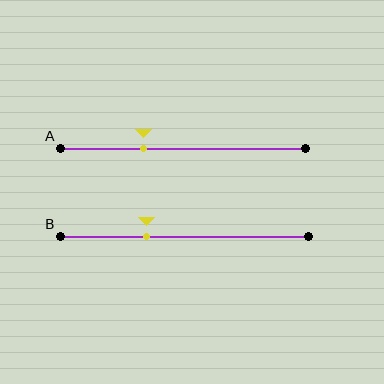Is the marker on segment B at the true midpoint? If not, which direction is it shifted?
No, the marker on segment B is shifted to the left by about 15% of the segment length.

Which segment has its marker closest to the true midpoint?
Segment B has its marker closest to the true midpoint.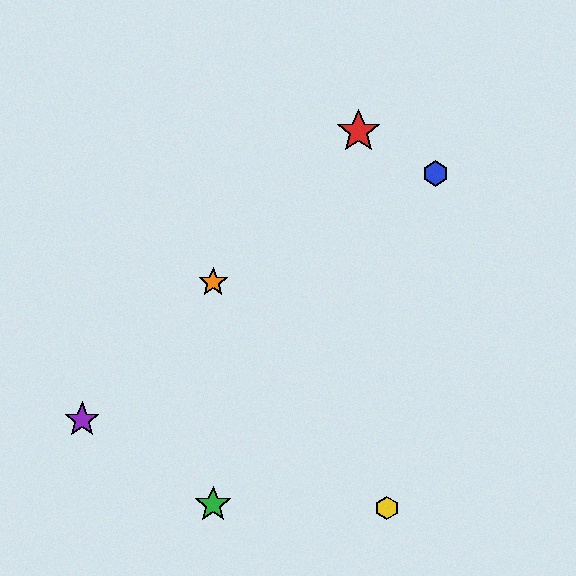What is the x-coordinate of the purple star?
The purple star is at x≈82.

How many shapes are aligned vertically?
2 shapes (the green star, the orange star) are aligned vertically.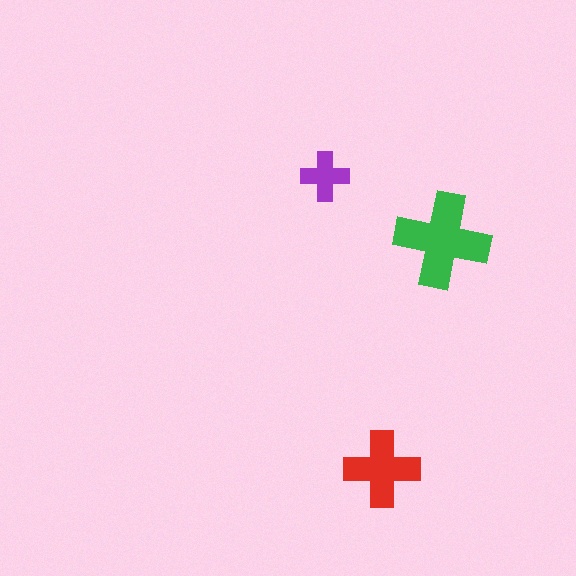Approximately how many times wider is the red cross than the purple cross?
About 1.5 times wider.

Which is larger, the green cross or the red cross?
The green one.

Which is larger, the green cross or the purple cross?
The green one.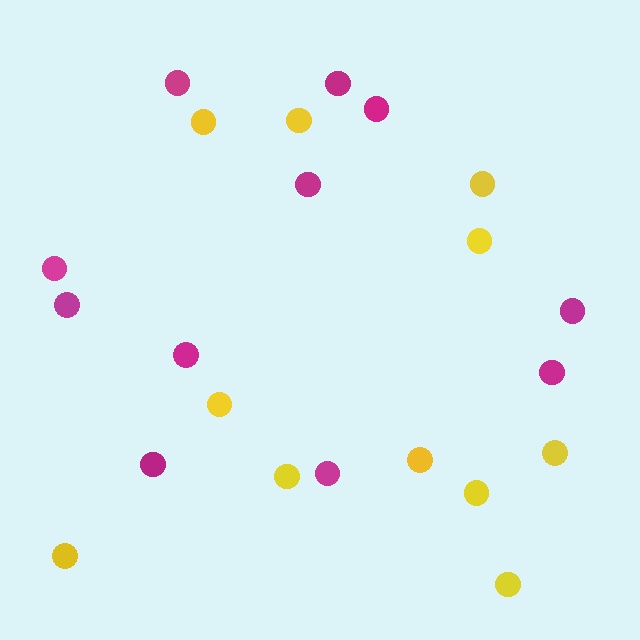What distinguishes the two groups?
There are 2 groups: one group of yellow circles (11) and one group of magenta circles (11).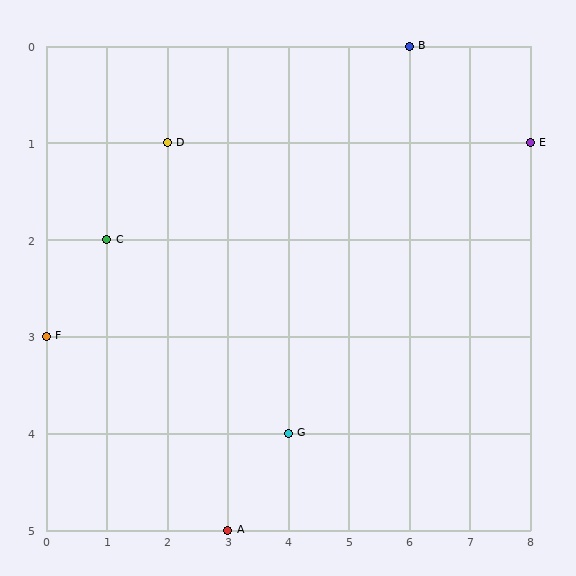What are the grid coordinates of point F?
Point F is at grid coordinates (0, 3).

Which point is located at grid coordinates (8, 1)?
Point E is at (8, 1).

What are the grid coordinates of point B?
Point B is at grid coordinates (6, 0).